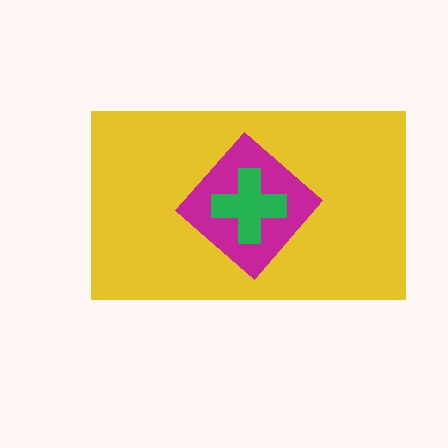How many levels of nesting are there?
3.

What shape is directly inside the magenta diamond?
The green cross.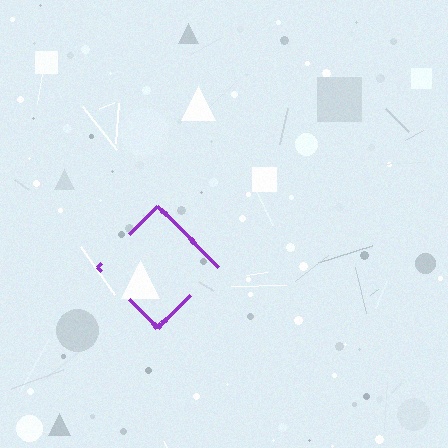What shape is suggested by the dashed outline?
The dashed outline suggests a diamond.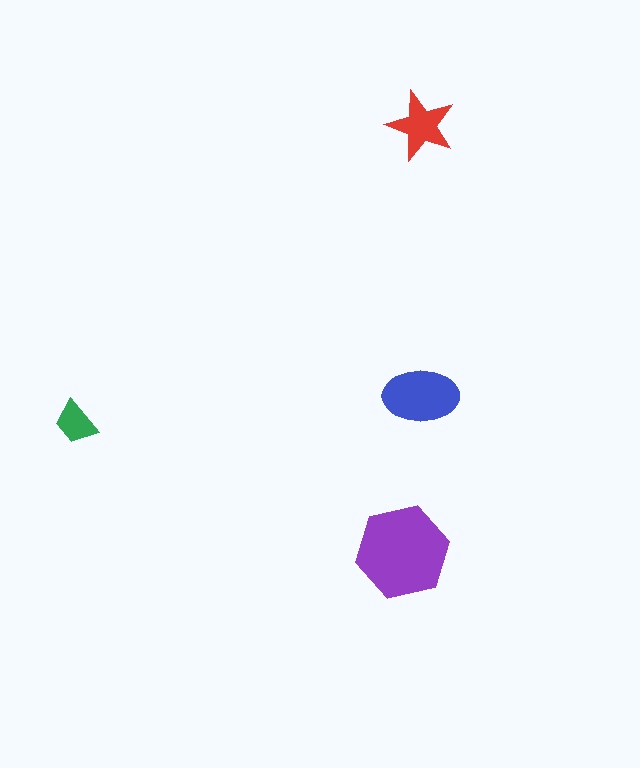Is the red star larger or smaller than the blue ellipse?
Smaller.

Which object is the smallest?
The green trapezoid.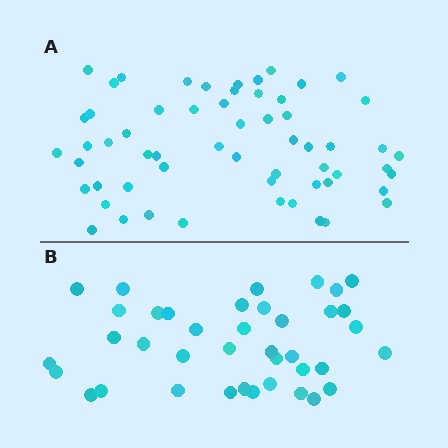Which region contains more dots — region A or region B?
Region A (the top region) has more dots.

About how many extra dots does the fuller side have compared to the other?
Region A has approximately 20 more dots than region B.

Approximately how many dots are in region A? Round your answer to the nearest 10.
About 60 dots. (The exact count is 59, which rounds to 60.)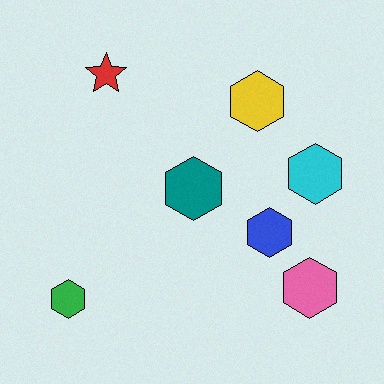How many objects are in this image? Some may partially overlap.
There are 7 objects.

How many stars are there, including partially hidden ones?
There is 1 star.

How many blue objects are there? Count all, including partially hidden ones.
There is 1 blue object.